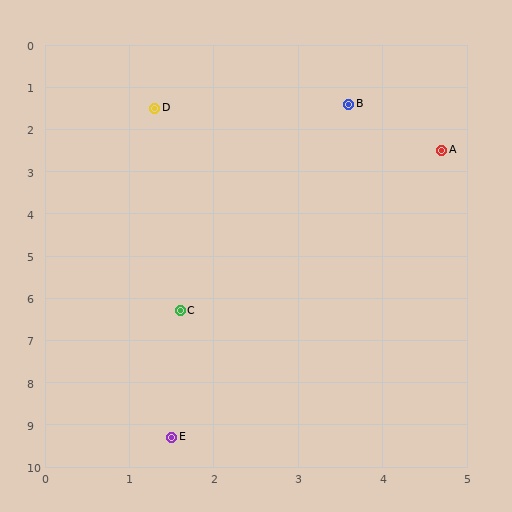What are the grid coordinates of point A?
Point A is at approximately (4.7, 2.5).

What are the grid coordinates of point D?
Point D is at approximately (1.3, 1.5).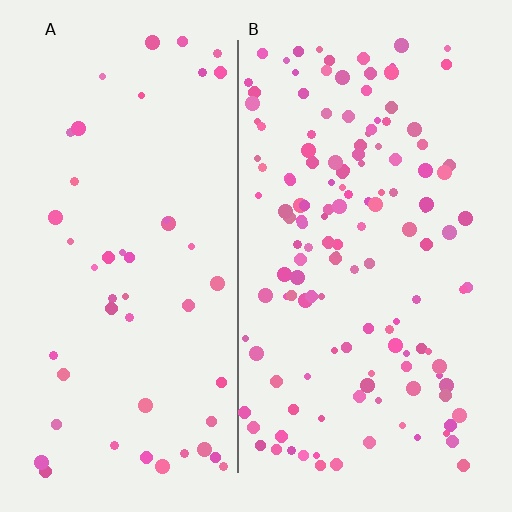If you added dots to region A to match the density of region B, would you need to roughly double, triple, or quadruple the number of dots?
Approximately triple.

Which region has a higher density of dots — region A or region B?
B (the right).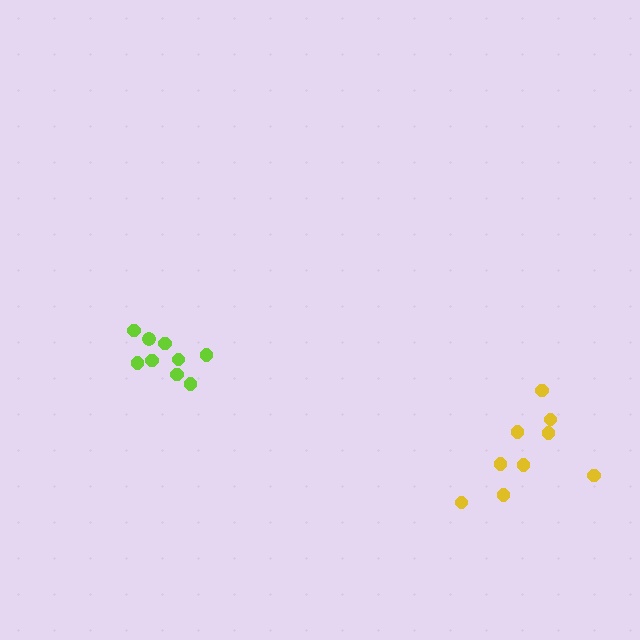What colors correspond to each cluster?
The clusters are colored: lime, yellow.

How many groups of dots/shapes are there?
There are 2 groups.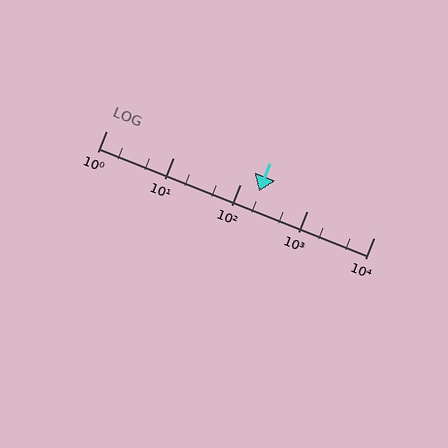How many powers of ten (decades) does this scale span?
The scale spans 4 decades, from 1 to 10000.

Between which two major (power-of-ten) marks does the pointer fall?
The pointer is between 100 and 1000.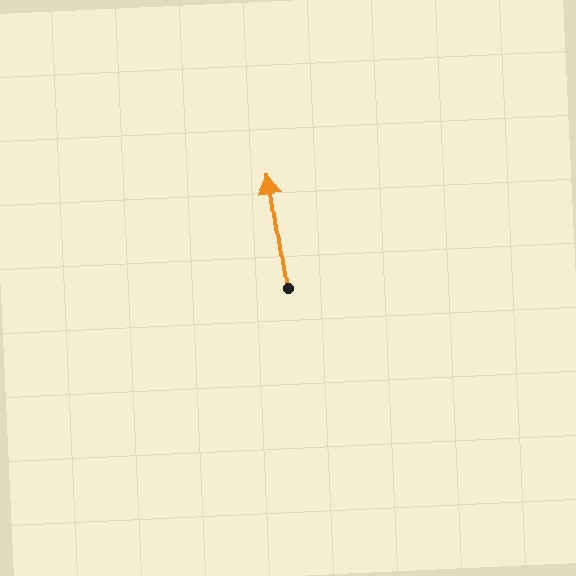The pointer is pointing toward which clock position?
Roughly 12 o'clock.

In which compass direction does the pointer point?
North.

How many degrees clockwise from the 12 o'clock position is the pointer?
Approximately 352 degrees.